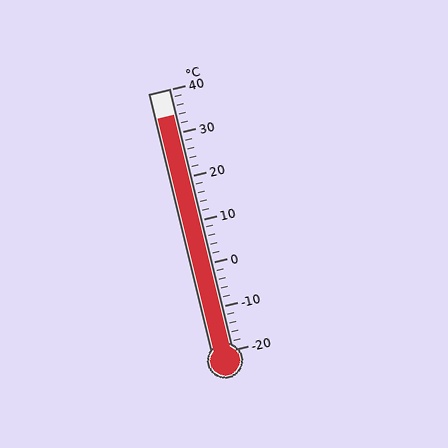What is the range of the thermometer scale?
The thermometer scale ranges from -20°C to 40°C.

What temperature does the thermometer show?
The thermometer shows approximately 34°C.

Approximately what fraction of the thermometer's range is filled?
The thermometer is filled to approximately 90% of its range.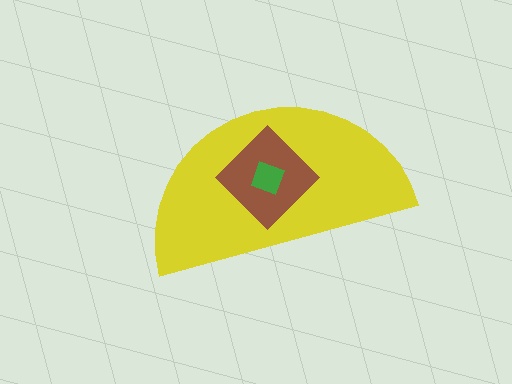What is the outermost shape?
The yellow semicircle.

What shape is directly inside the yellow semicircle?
The brown diamond.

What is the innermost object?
The green square.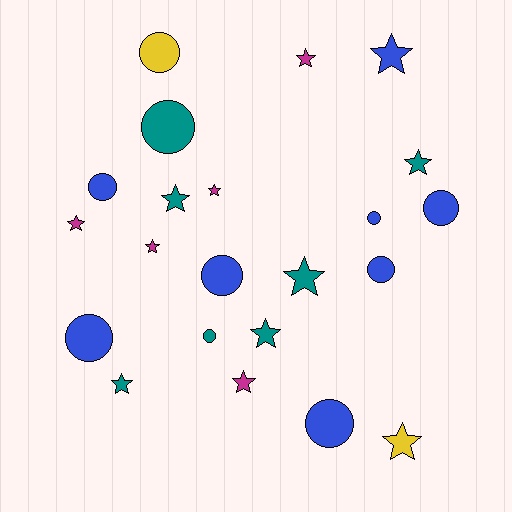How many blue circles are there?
There are 7 blue circles.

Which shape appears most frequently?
Star, with 12 objects.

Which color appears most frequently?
Blue, with 8 objects.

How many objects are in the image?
There are 22 objects.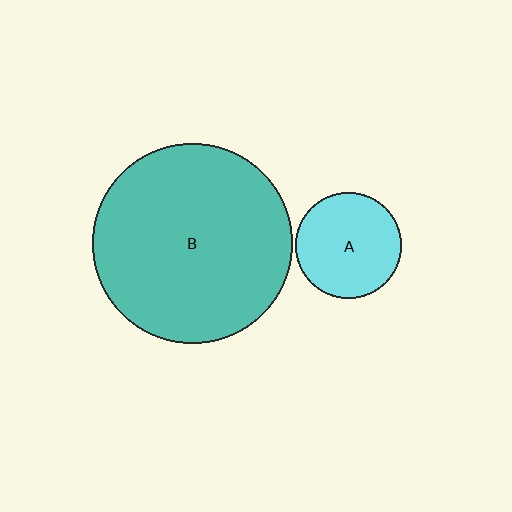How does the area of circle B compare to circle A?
Approximately 3.5 times.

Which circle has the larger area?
Circle B (teal).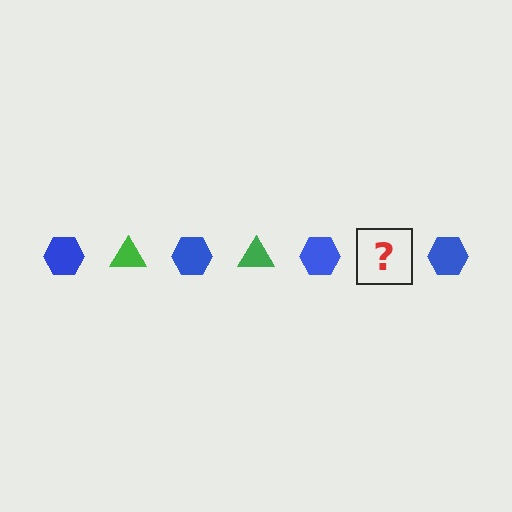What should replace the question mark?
The question mark should be replaced with a green triangle.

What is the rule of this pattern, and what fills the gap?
The rule is that the pattern alternates between blue hexagon and green triangle. The gap should be filled with a green triangle.